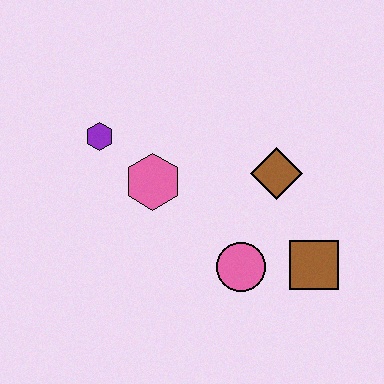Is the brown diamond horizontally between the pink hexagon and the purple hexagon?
No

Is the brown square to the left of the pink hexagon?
No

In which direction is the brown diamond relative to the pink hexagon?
The brown diamond is to the right of the pink hexagon.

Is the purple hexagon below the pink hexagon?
No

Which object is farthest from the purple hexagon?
The brown square is farthest from the purple hexagon.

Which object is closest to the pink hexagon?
The purple hexagon is closest to the pink hexagon.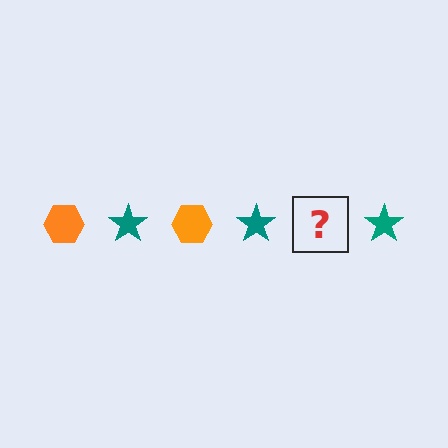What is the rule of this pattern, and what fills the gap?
The rule is that the pattern alternates between orange hexagon and teal star. The gap should be filled with an orange hexagon.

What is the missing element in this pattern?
The missing element is an orange hexagon.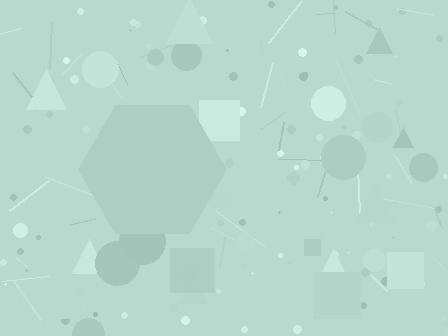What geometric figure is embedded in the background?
A hexagon is embedded in the background.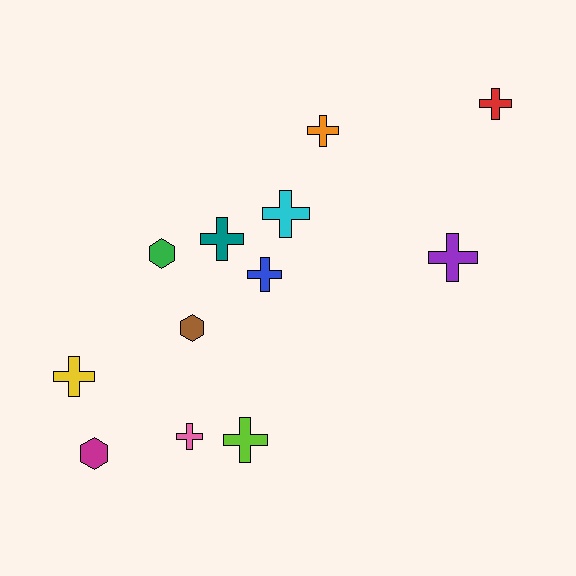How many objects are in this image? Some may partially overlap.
There are 12 objects.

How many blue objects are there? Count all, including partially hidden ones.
There is 1 blue object.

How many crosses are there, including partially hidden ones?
There are 9 crosses.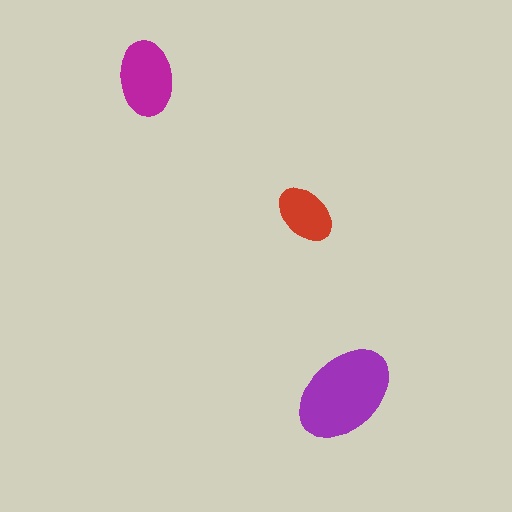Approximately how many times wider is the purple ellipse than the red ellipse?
About 1.5 times wider.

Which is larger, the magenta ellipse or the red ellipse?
The magenta one.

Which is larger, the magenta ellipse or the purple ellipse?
The purple one.